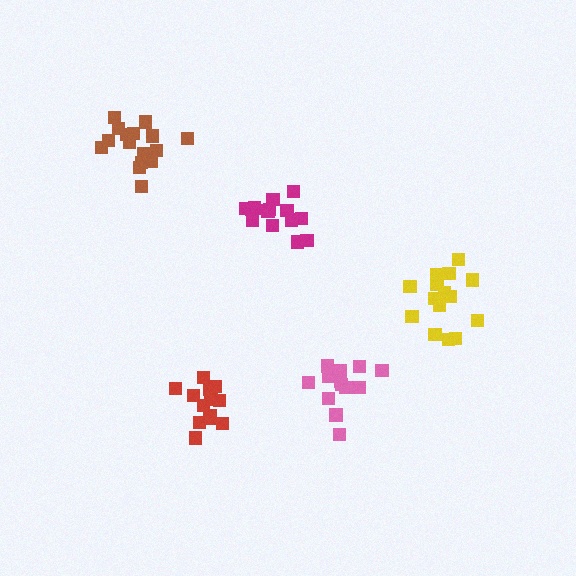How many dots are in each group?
Group 1: 13 dots, Group 2: 14 dots, Group 3: 13 dots, Group 4: 15 dots, Group 5: 17 dots (72 total).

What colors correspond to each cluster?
The clusters are colored: pink, magenta, red, yellow, brown.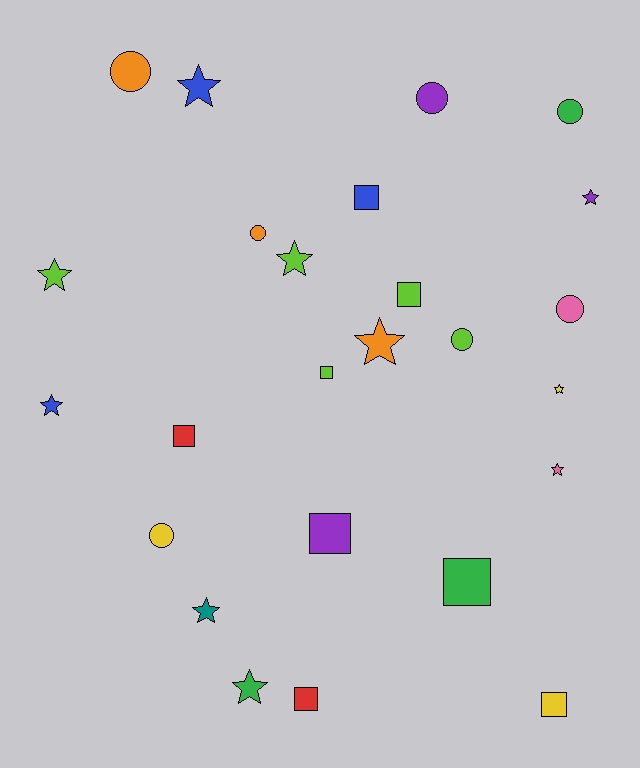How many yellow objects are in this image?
There are 3 yellow objects.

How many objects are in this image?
There are 25 objects.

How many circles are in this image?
There are 7 circles.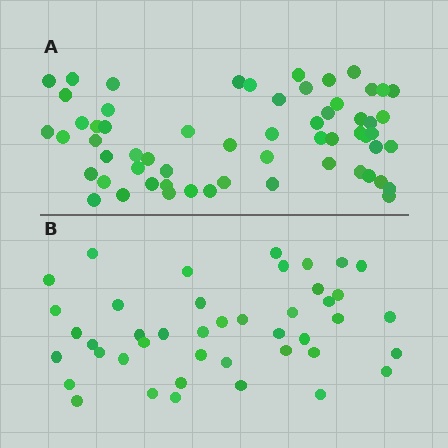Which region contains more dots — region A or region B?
Region A (the top region) has more dots.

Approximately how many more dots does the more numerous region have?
Region A has approximately 15 more dots than region B.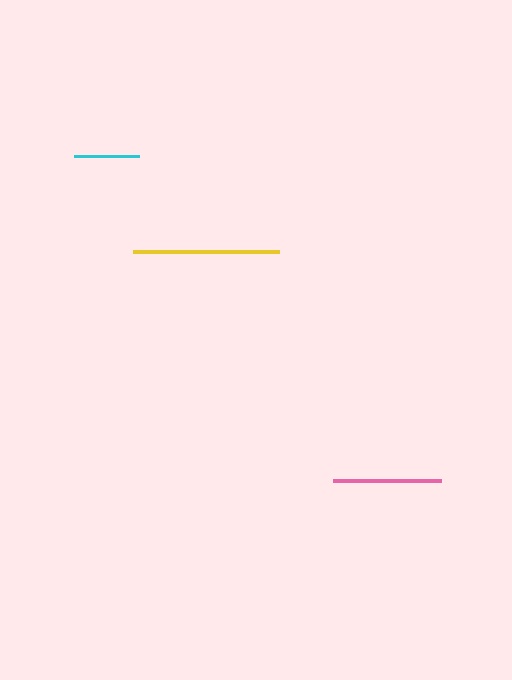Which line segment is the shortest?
The cyan line is the shortest at approximately 65 pixels.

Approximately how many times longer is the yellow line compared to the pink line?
The yellow line is approximately 1.4 times the length of the pink line.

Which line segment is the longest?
The yellow line is the longest at approximately 147 pixels.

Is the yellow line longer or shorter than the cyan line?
The yellow line is longer than the cyan line.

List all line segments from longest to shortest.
From longest to shortest: yellow, pink, cyan.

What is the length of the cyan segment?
The cyan segment is approximately 65 pixels long.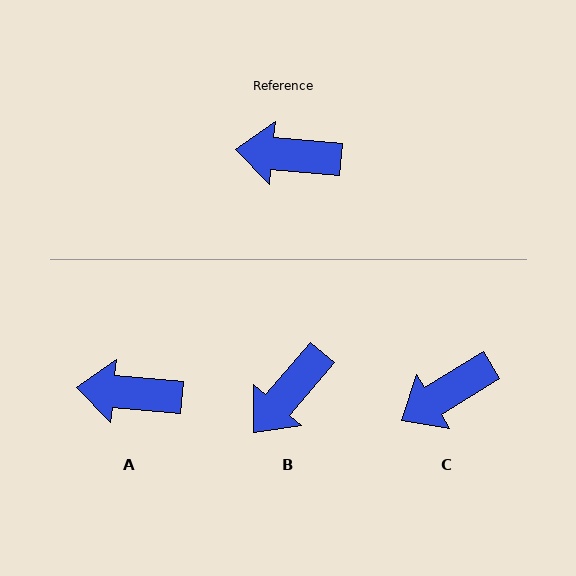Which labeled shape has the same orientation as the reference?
A.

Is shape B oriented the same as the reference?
No, it is off by about 55 degrees.